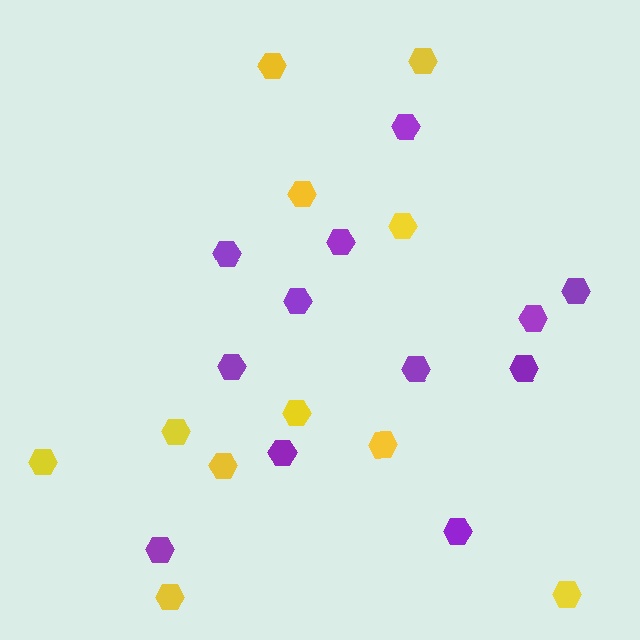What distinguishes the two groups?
There are 2 groups: one group of purple hexagons (12) and one group of yellow hexagons (11).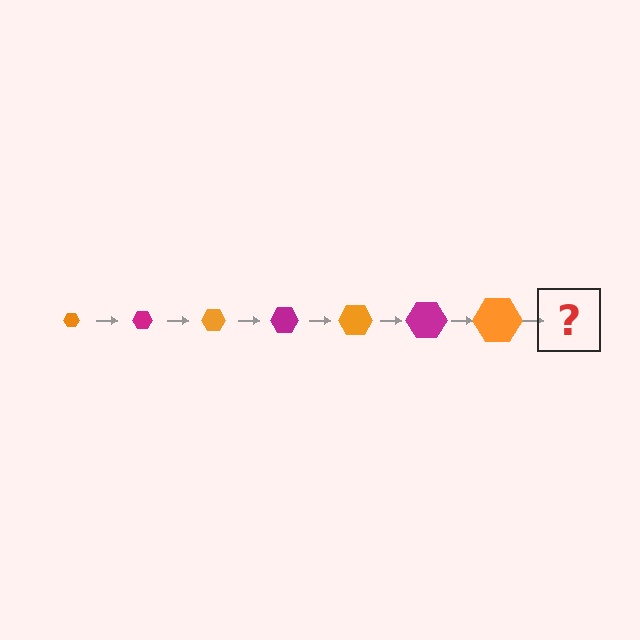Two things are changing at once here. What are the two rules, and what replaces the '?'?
The two rules are that the hexagon grows larger each step and the color cycles through orange and magenta. The '?' should be a magenta hexagon, larger than the previous one.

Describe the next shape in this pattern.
It should be a magenta hexagon, larger than the previous one.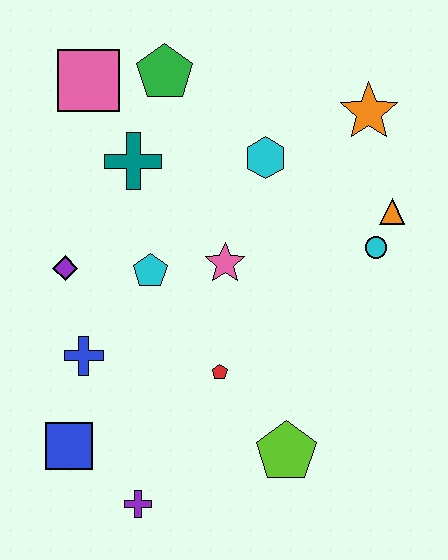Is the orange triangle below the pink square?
Yes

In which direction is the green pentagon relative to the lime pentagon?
The green pentagon is above the lime pentagon.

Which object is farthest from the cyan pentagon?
The orange star is farthest from the cyan pentagon.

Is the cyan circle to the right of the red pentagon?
Yes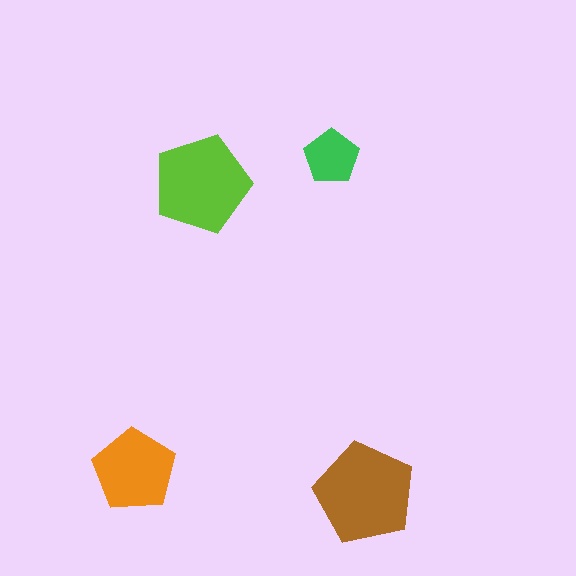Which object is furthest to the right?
The brown pentagon is rightmost.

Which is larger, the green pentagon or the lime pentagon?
The lime one.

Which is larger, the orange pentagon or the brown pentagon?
The brown one.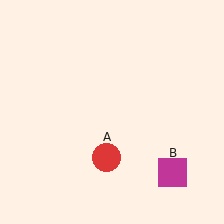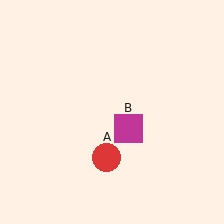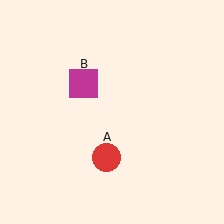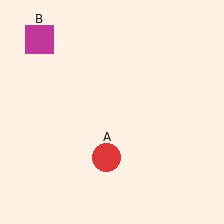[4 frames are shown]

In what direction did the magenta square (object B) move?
The magenta square (object B) moved up and to the left.